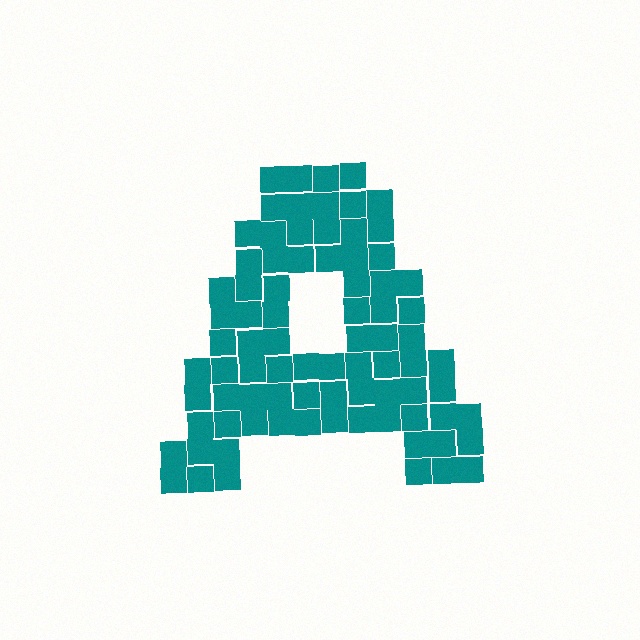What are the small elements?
The small elements are squares.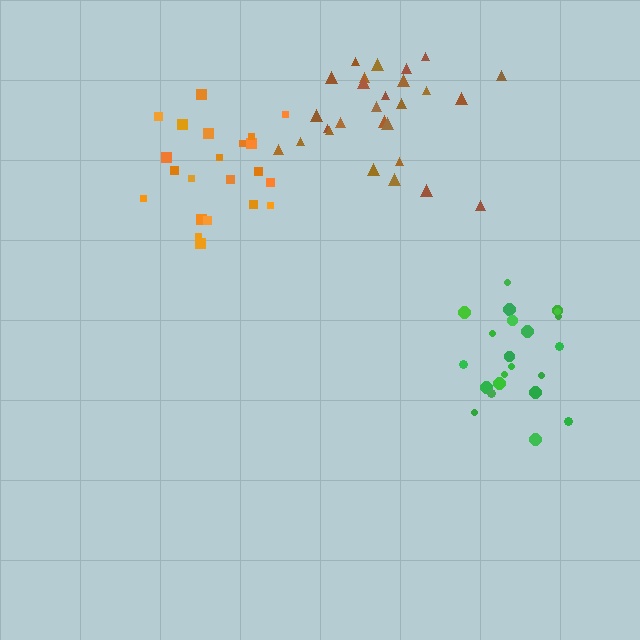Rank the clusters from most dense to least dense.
orange, green, brown.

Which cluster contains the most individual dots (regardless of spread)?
Brown (27).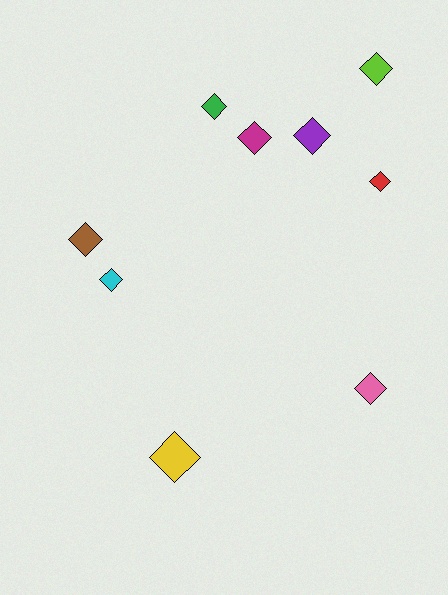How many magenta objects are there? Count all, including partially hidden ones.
There is 1 magenta object.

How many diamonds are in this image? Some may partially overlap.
There are 9 diamonds.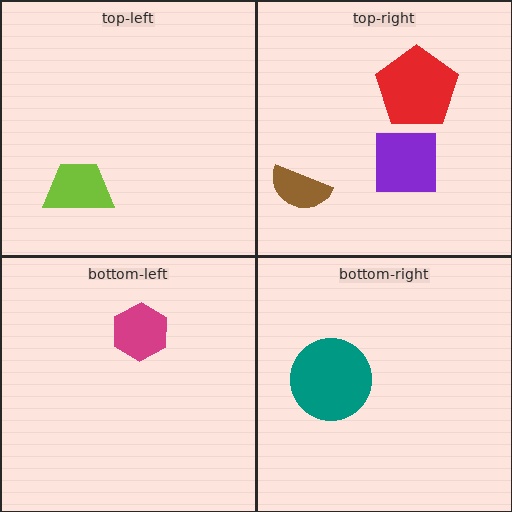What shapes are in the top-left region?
The lime trapezoid.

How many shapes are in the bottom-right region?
1.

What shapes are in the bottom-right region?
The teal circle.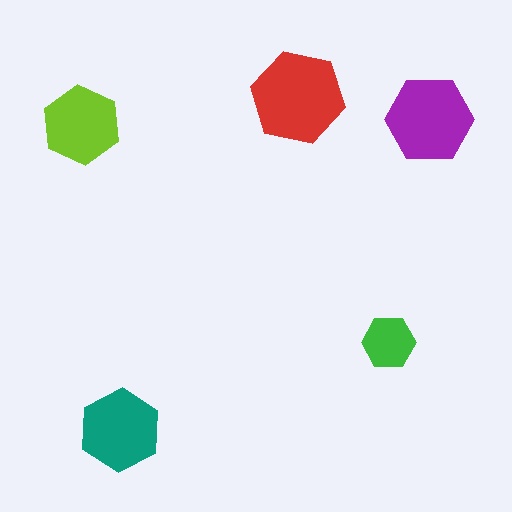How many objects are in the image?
There are 5 objects in the image.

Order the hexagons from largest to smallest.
the red one, the purple one, the teal one, the lime one, the green one.